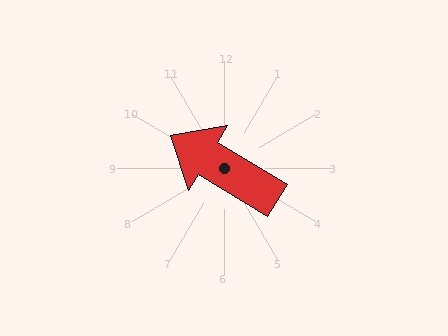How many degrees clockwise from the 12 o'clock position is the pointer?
Approximately 301 degrees.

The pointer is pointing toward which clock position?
Roughly 10 o'clock.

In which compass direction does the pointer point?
Northwest.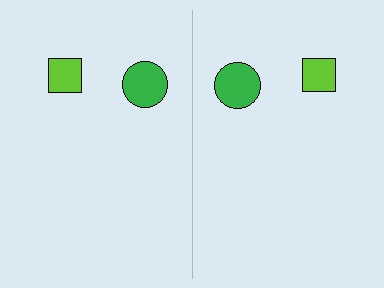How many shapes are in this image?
There are 4 shapes in this image.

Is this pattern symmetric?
Yes, this pattern has bilateral (reflection) symmetry.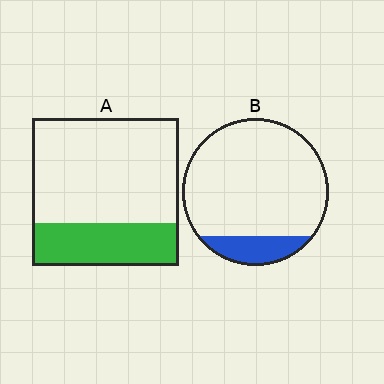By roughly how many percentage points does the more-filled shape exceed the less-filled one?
By roughly 15 percentage points (A over B).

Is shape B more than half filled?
No.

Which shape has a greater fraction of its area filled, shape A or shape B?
Shape A.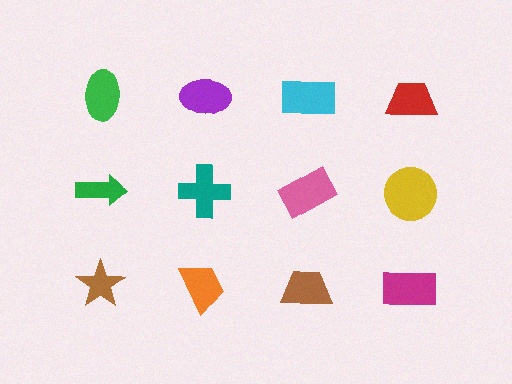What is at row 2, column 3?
A pink rectangle.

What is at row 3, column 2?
An orange trapezoid.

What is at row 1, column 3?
A cyan rectangle.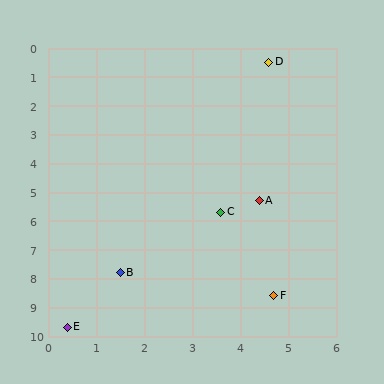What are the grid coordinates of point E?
Point E is at approximately (0.4, 9.7).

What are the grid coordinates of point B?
Point B is at approximately (1.5, 7.8).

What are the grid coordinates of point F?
Point F is at approximately (4.7, 8.6).